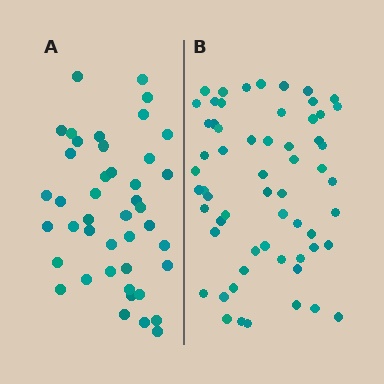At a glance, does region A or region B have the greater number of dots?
Region B (the right region) has more dots.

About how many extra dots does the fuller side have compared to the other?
Region B has approximately 15 more dots than region A.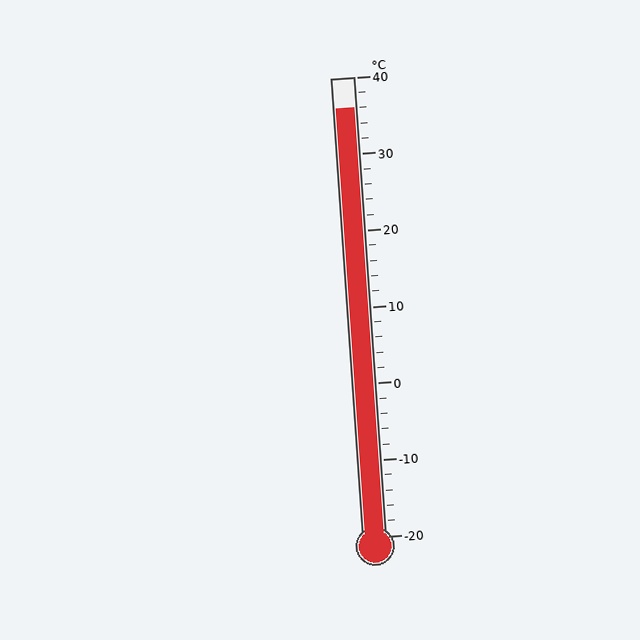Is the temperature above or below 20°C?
The temperature is above 20°C.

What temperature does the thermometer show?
The thermometer shows approximately 36°C.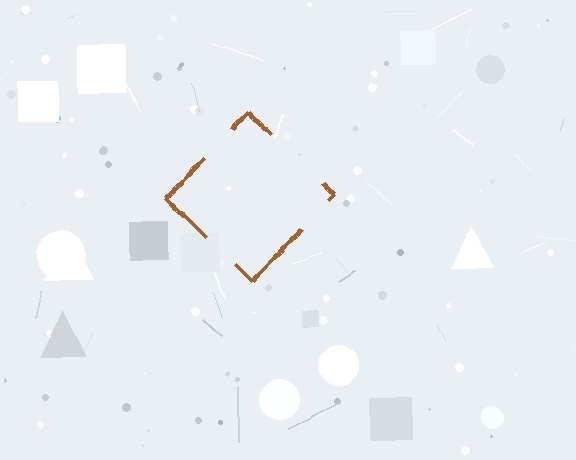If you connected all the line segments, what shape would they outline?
They would outline a diamond.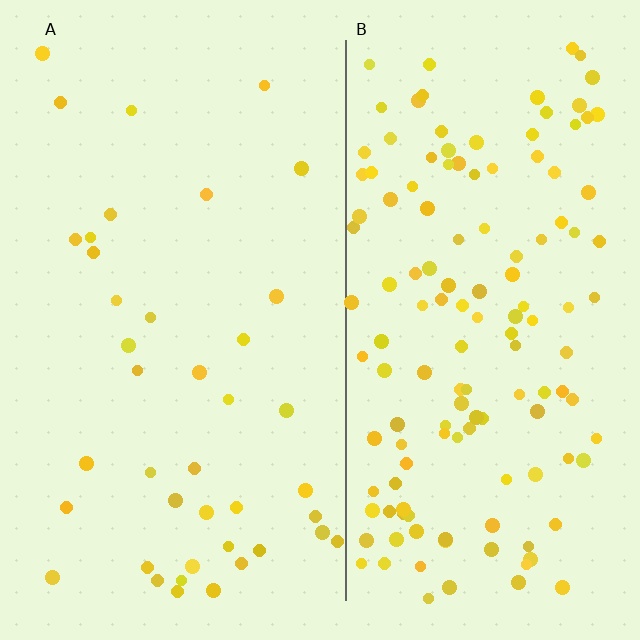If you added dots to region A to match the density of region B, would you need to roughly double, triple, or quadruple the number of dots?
Approximately triple.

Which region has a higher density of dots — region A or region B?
B (the right).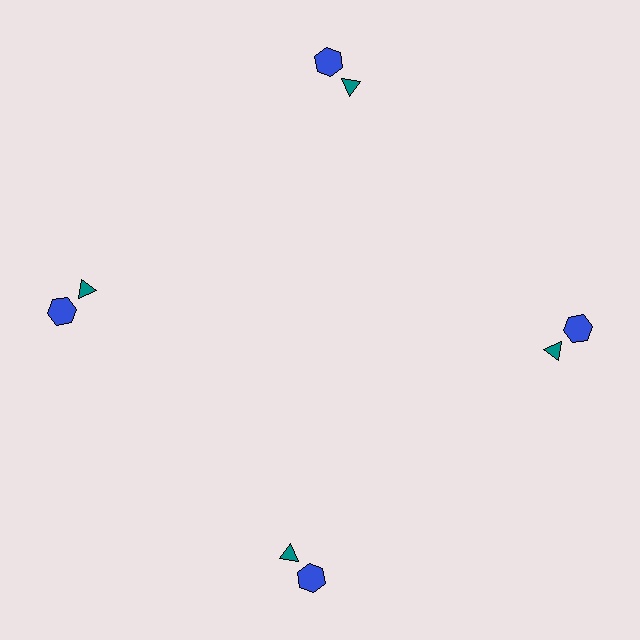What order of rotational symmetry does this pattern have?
This pattern has 4-fold rotational symmetry.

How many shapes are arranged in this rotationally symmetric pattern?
There are 8 shapes, arranged in 4 groups of 2.